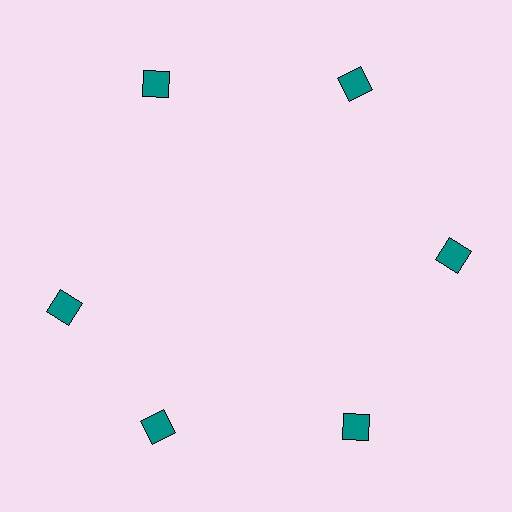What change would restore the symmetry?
The symmetry would be restored by rotating it back into even spacing with its neighbors so that all 6 squares sit at equal angles and equal distance from the center.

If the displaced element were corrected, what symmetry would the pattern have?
It would have 6-fold rotational symmetry — the pattern would map onto itself every 60 degrees.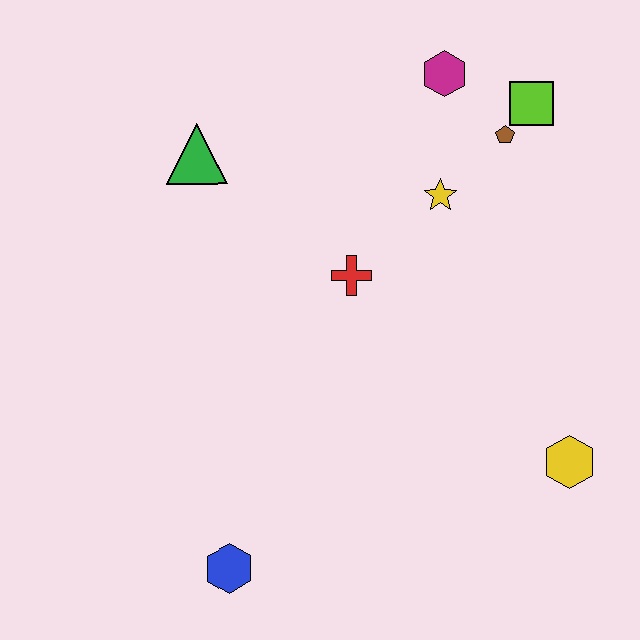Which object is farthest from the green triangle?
The yellow hexagon is farthest from the green triangle.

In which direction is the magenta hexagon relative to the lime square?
The magenta hexagon is to the left of the lime square.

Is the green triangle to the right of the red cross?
No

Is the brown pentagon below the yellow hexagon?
No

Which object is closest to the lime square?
The brown pentagon is closest to the lime square.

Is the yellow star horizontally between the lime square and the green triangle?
Yes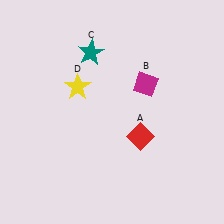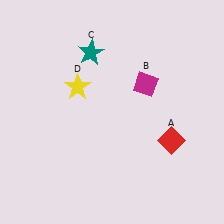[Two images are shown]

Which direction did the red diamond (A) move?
The red diamond (A) moved right.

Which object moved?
The red diamond (A) moved right.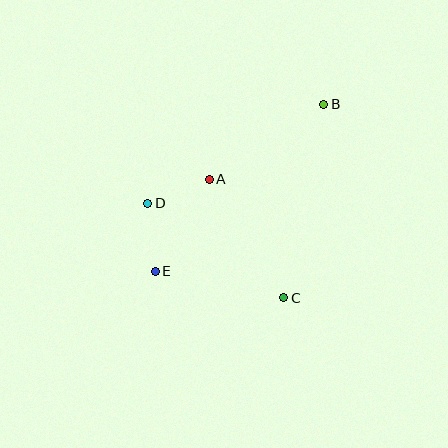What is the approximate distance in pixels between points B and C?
The distance between B and C is approximately 198 pixels.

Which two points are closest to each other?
Points A and D are closest to each other.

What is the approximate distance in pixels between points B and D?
The distance between B and D is approximately 202 pixels.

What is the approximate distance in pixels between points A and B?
The distance between A and B is approximately 137 pixels.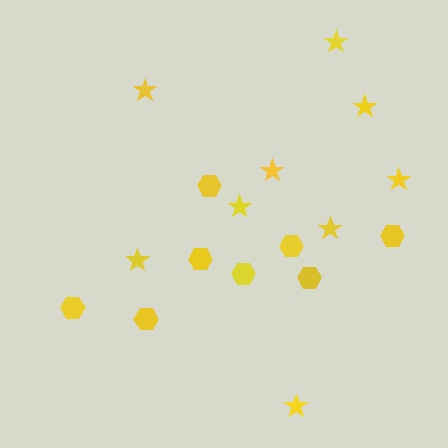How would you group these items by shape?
There are 2 groups: one group of hexagons (8) and one group of stars (9).